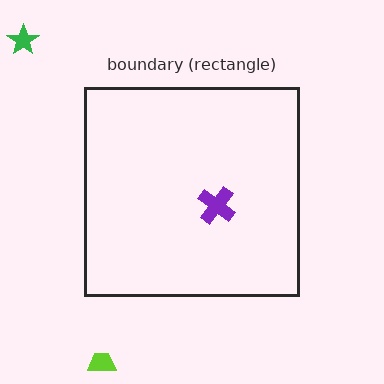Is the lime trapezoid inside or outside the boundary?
Outside.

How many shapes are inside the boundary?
1 inside, 2 outside.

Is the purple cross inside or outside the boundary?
Inside.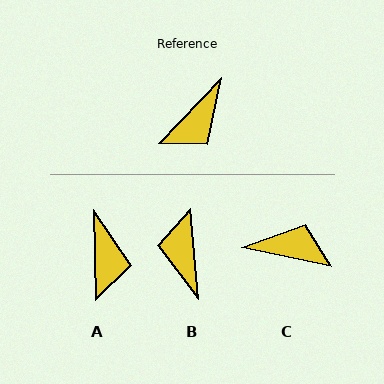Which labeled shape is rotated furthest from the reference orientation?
B, about 132 degrees away.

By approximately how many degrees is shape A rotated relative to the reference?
Approximately 45 degrees counter-clockwise.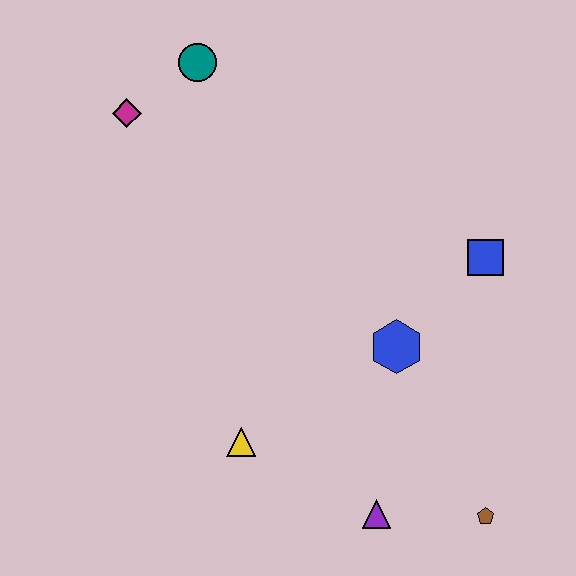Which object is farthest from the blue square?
The magenta diamond is farthest from the blue square.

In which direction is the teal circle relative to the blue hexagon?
The teal circle is above the blue hexagon.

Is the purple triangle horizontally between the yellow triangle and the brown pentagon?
Yes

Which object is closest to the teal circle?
The magenta diamond is closest to the teal circle.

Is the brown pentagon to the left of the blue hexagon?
No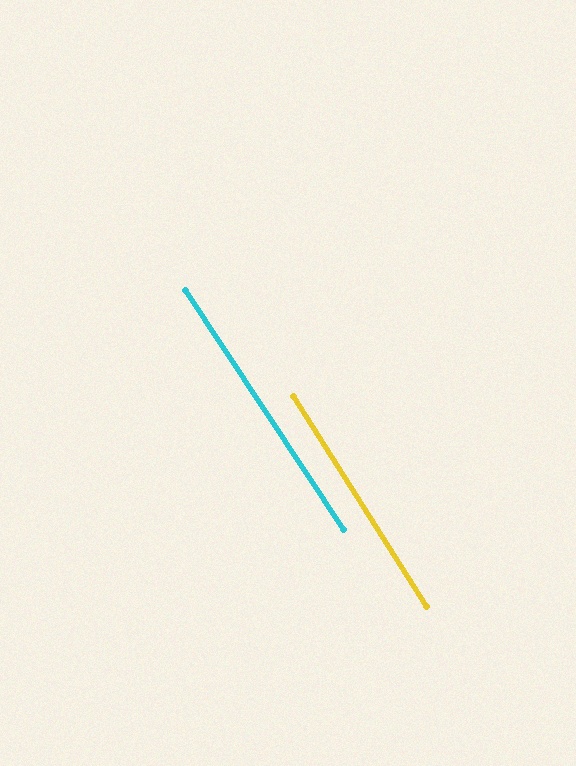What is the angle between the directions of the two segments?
Approximately 1 degree.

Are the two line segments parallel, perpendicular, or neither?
Parallel — their directions differ by only 1.0°.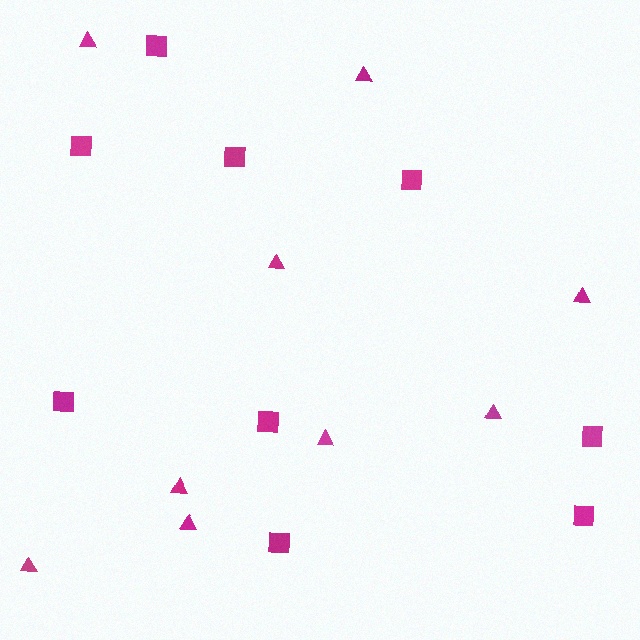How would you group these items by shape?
There are 2 groups: one group of squares (9) and one group of triangles (9).